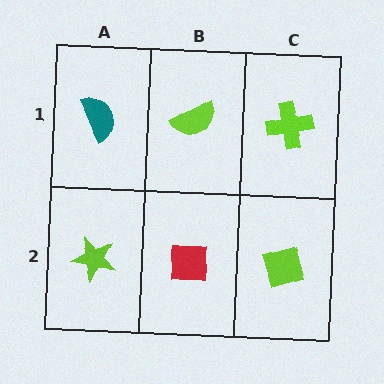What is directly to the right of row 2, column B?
A lime diamond.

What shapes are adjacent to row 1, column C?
A lime diamond (row 2, column C), a lime semicircle (row 1, column B).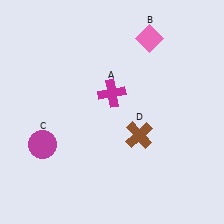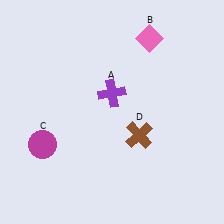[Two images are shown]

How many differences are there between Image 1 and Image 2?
There is 1 difference between the two images.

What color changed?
The cross (A) changed from magenta in Image 1 to purple in Image 2.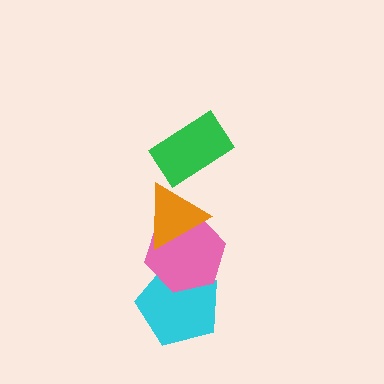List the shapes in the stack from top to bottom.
From top to bottom: the green rectangle, the orange triangle, the pink hexagon, the cyan pentagon.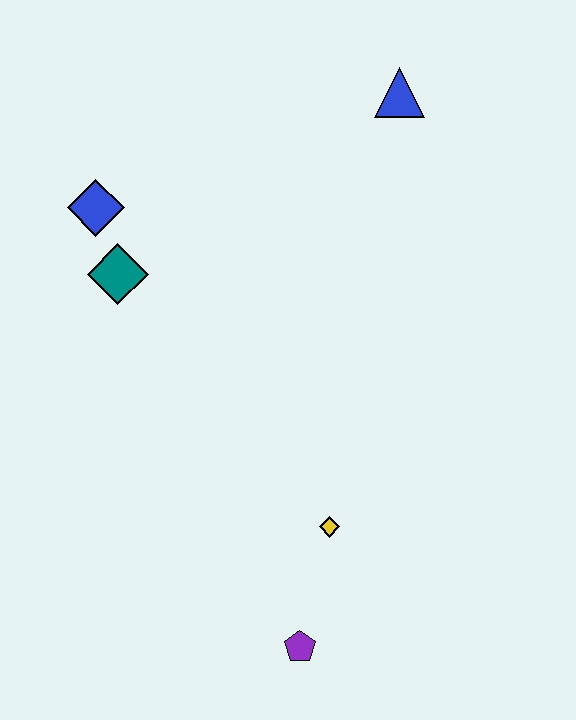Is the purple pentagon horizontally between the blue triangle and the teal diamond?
Yes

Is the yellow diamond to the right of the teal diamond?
Yes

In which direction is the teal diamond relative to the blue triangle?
The teal diamond is to the left of the blue triangle.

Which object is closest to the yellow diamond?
The purple pentagon is closest to the yellow diamond.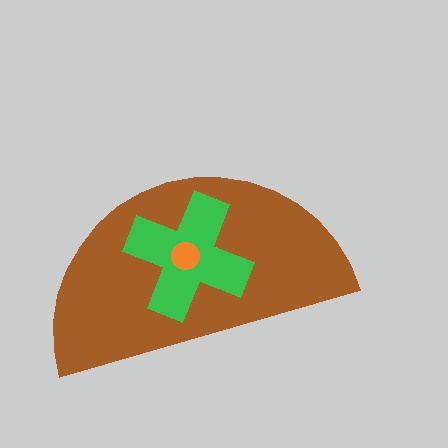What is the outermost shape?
The brown semicircle.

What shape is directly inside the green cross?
The orange circle.